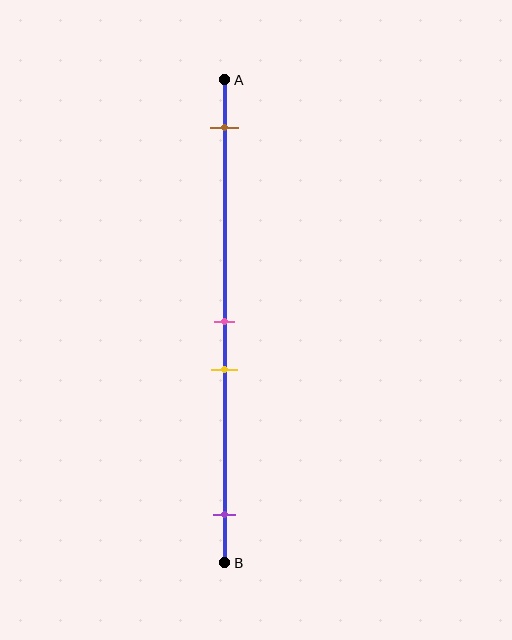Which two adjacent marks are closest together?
The pink and yellow marks are the closest adjacent pair.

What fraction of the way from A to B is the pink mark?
The pink mark is approximately 50% (0.5) of the way from A to B.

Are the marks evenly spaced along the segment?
No, the marks are not evenly spaced.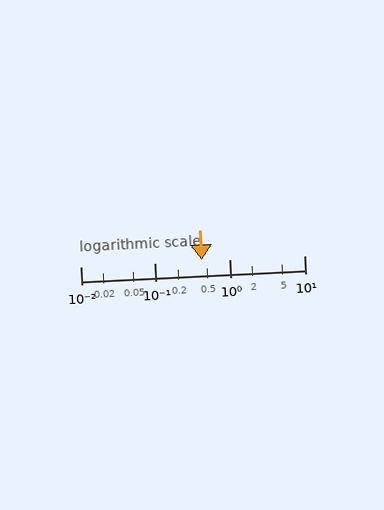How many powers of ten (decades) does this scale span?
The scale spans 3 decades, from 0.01 to 10.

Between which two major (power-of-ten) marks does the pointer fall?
The pointer is between 0.1 and 1.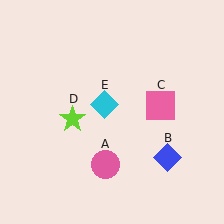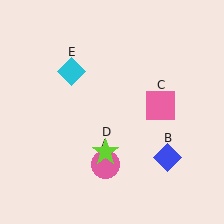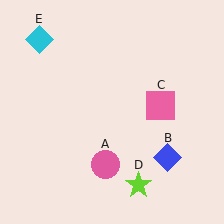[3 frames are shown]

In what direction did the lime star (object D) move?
The lime star (object D) moved down and to the right.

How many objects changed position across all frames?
2 objects changed position: lime star (object D), cyan diamond (object E).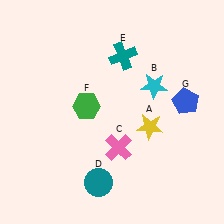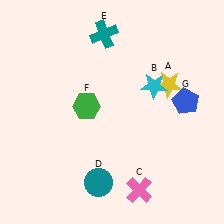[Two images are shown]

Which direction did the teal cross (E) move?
The teal cross (E) moved up.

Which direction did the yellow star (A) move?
The yellow star (A) moved up.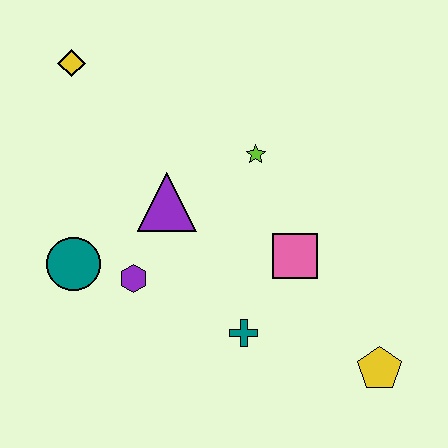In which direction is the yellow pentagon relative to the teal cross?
The yellow pentagon is to the right of the teal cross.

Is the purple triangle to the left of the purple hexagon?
No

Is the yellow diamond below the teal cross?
No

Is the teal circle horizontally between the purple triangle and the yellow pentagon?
No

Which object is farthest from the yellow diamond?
The yellow pentagon is farthest from the yellow diamond.